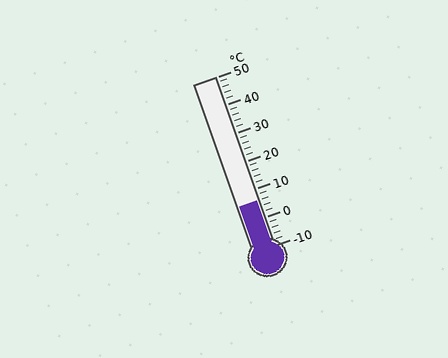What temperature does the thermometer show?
The thermometer shows approximately 6°C.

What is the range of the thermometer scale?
The thermometer scale ranges from -10°C to 50°C.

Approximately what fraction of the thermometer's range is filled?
The thermometer is filled to approximately 25% of its range.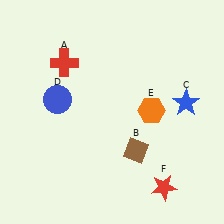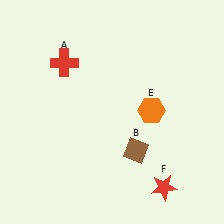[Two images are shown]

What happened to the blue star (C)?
The blue star (C) was removed in Image 2. It was in the top-right area of Image 1.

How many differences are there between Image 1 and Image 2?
There are 2 differences between the two images.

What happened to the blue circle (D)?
The blue circle (D) was removed in Image 2. It was in the top-left area of Image 1.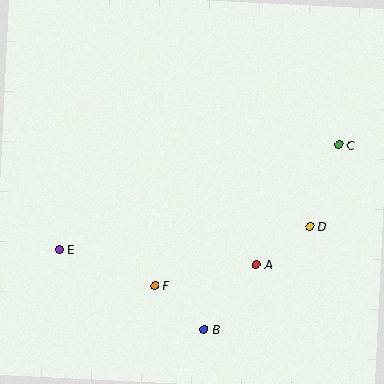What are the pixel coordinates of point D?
Point D is at (310, 226).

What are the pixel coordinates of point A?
Point A is at (256, 265).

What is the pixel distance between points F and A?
The distance between F and A is 104 pixels.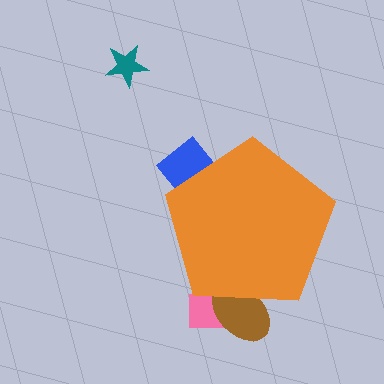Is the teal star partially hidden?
No, the teal star is fully visible.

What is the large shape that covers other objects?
An orange pentagon.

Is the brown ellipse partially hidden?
Yes, the brown ellipse is partially hidden behind the orange pentagon.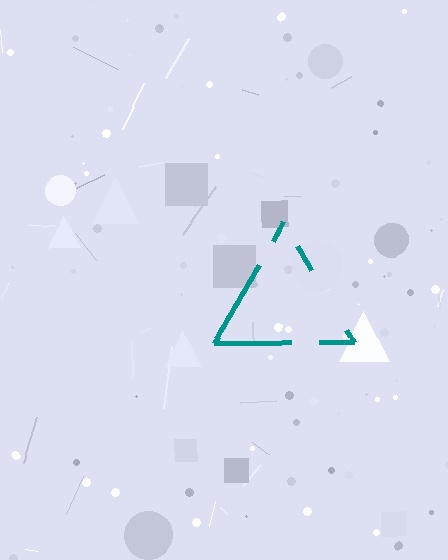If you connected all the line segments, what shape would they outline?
They would outline a triangle.